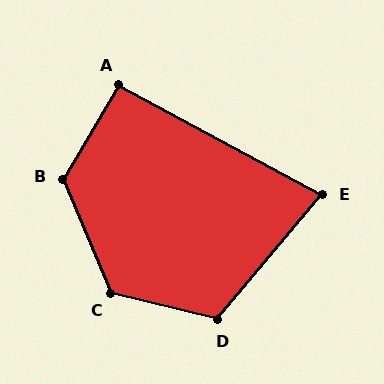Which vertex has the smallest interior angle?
E, at approximately 79 degrees.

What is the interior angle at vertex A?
Approximately 92 degrees (approximately right).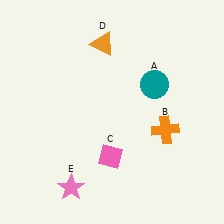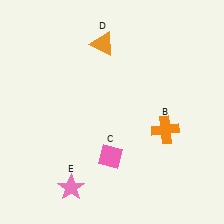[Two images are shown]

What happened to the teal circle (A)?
The teal circle (A) was removed in Image 2. It was in the top-right area of Image 1.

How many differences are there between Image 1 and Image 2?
There is 1 difference between the two images.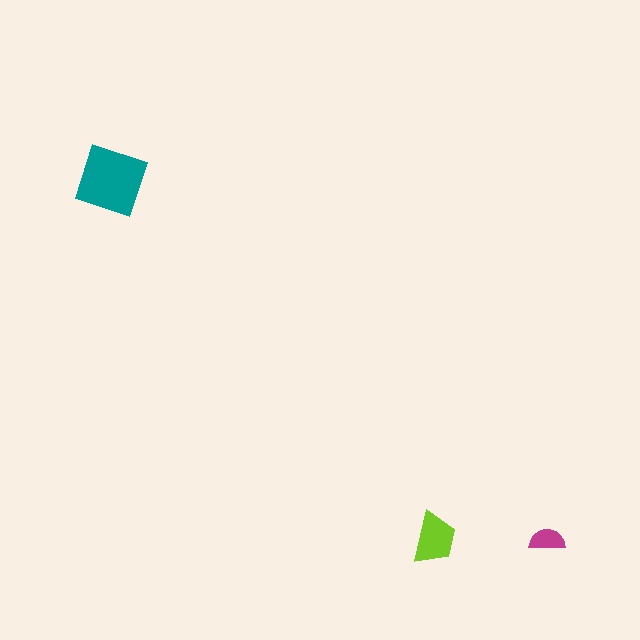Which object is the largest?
The teal diamond.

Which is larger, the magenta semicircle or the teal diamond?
The teal diamond.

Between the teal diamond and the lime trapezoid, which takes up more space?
The teal diamond.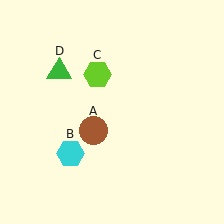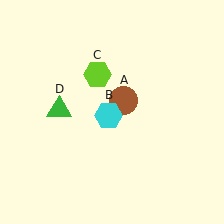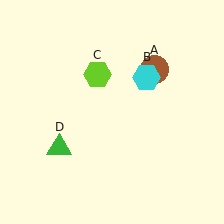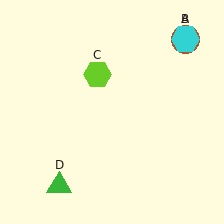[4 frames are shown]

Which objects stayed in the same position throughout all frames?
Lime hexagon (object C) remained stationary.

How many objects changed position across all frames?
3 objects changed position: brown circle (object A), cyan hexagon (object B), green triangle (object D).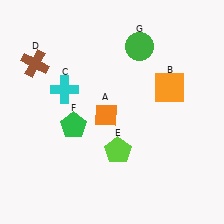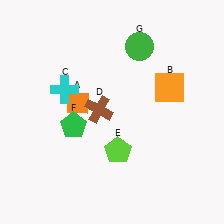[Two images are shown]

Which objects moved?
The objects that moved are: the orange diamond (A), the brown cross (D).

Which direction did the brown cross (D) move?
The brown cross (D) moved right.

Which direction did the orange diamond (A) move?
The orange diamond (A) moved left.